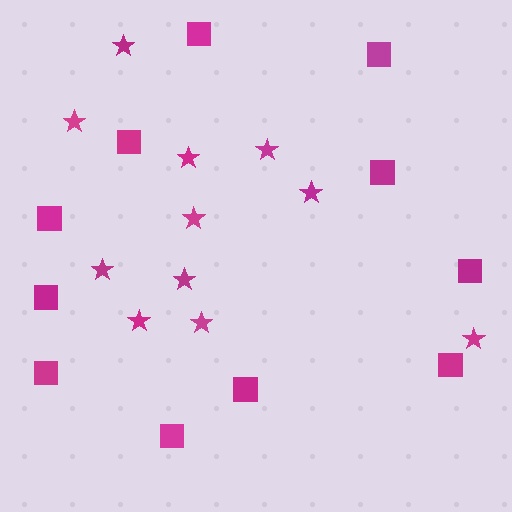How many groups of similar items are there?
There are 2 groups: one group of stars (11) and one group of squares (11).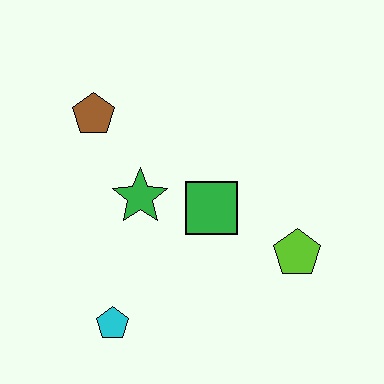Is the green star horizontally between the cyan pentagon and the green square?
Yes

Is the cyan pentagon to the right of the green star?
No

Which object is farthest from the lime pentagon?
The brown pentagon is farthest from the lime pentagon.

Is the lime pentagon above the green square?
No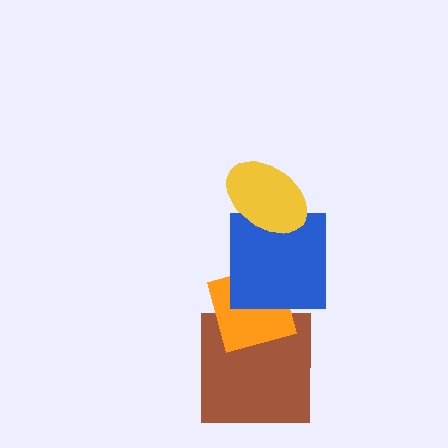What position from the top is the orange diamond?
The orange diamond is 3rd from the top.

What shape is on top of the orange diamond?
The blue square is on top of the orange diamond.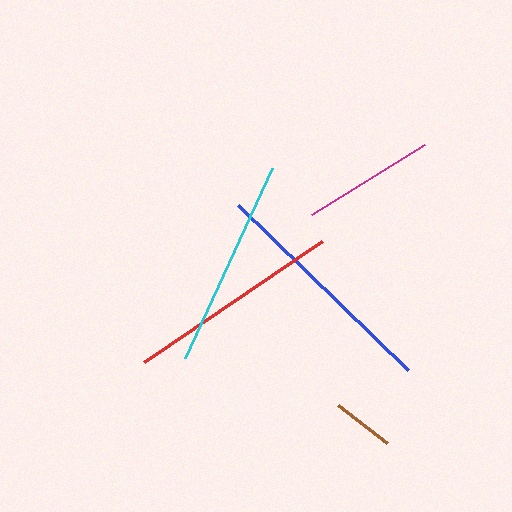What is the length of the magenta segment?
The magenta segment is approximately 133 pixels long.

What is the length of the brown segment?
The brown segment is approximately 62 pixels long.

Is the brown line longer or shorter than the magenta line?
The magenta line is longer than the brown line.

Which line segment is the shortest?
The brown line is the shortest at approximately 62 pixels.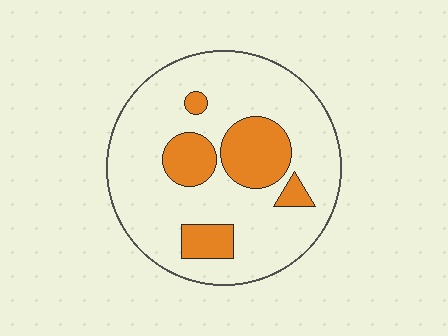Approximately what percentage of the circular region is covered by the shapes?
Approximately 20%.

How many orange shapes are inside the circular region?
5.